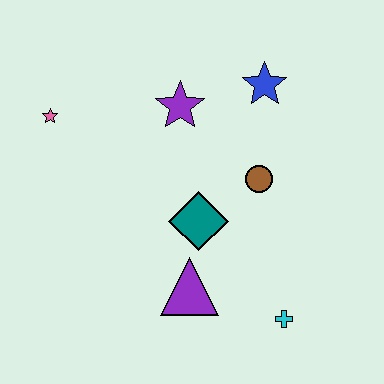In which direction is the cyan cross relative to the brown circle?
The cyan cross is below the brown circle.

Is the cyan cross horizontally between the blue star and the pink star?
No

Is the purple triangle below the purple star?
Yes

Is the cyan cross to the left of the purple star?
No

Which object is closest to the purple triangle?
The teal diamond is closest to the purple triangle.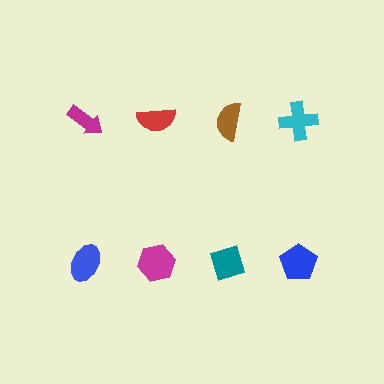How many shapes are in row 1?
4 shapes.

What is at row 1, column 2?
A red semicircle.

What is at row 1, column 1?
A magenta arrow.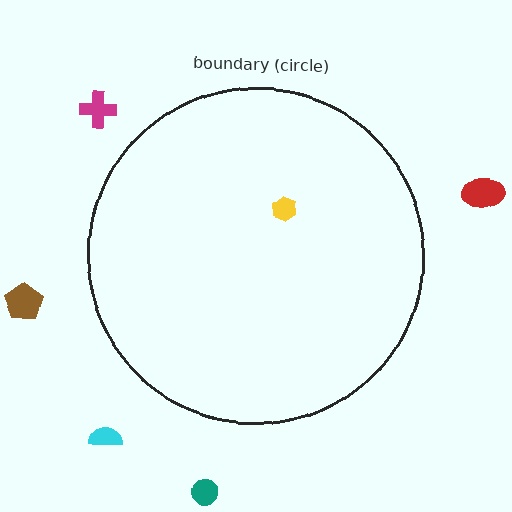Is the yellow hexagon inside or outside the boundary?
Inside.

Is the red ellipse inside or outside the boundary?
Outside.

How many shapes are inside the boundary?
1 inside, 5 outside.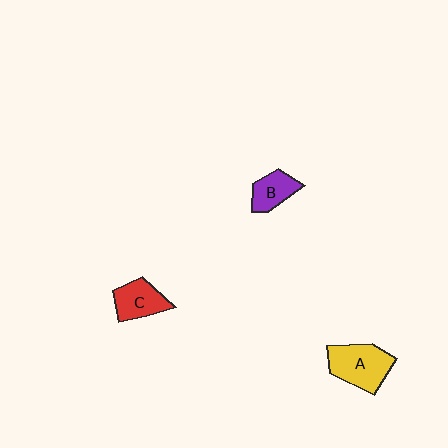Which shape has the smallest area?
Shape B (purple).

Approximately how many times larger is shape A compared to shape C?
Approximately 1.4 times.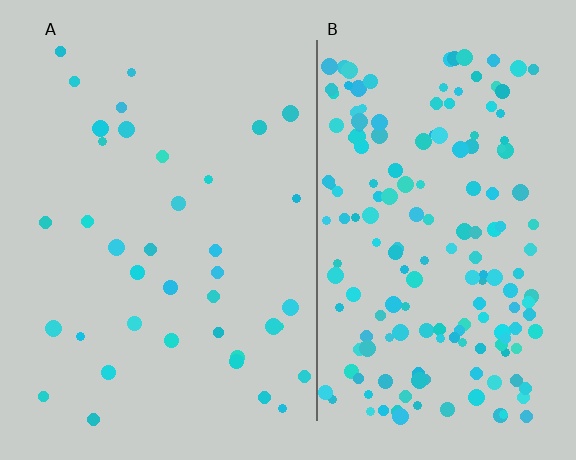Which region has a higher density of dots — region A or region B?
B (the right).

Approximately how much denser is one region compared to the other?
Approximately 4.6× — region B over region A.